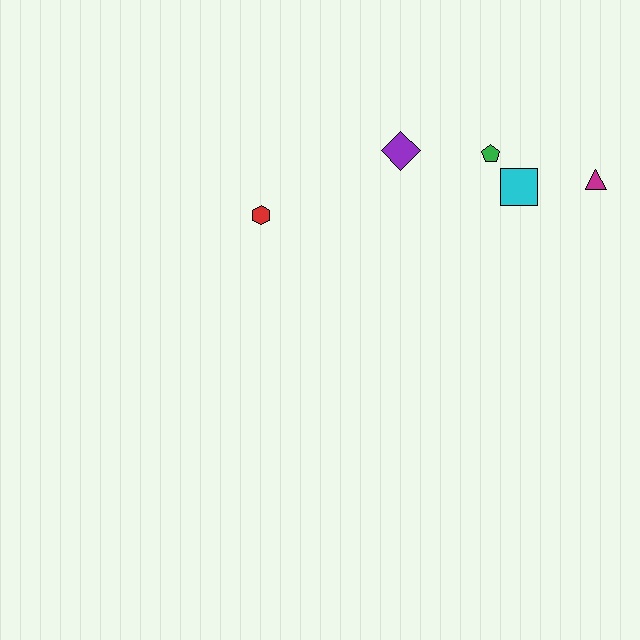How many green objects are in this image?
There is 1 green object.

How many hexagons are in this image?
There is 1 hexagon.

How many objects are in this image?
There are 5 objects.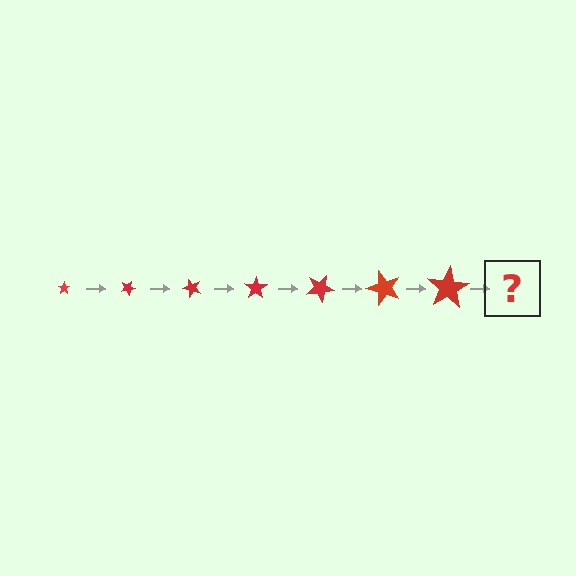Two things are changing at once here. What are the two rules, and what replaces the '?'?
The two rules are that the star grows larger each step and it rotates 25 degrees each step. The '?' should be a star, larger than the previous one and rotated 175 degrees from the start.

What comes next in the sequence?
The next element should be a star, larger than the previous one and rotated 175 degrees from the start.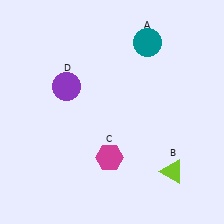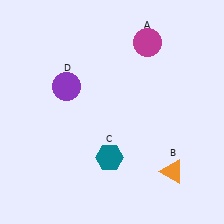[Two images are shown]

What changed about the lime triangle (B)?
In Image 1, B is lime. In Image 2, it changed to orange.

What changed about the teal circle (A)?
In Image 1, A is teal. In Image 2, it changed to magenta.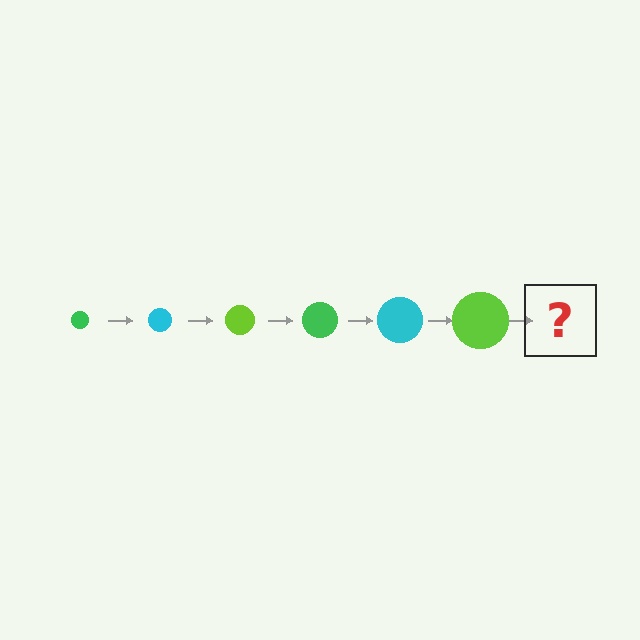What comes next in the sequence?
The next element should be a green circle, larger than the previous one.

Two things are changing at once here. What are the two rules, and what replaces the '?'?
The two rules are that the circle grows larger each step and the color cycles through green, cyan, and lime. The '?' should be a green circle, larger than the previous one.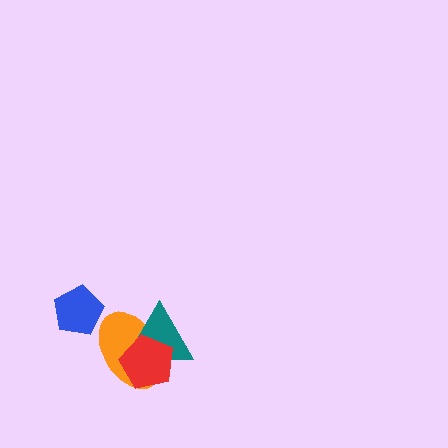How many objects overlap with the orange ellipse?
2 objects overlap with the orange ellipse.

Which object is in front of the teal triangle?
The red pentagon is in front of the teal triangle.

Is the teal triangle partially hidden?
Yes, it is partially covered by another shape.